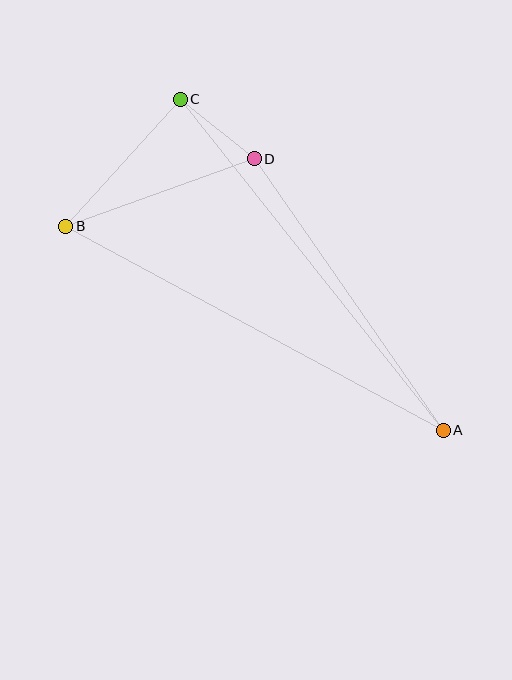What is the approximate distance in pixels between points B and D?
The distance between B and D is approximately 200 pixels.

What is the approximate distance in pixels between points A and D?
The distance between A and D is approximately 331 pixels.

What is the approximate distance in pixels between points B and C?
The distance between B and C is approximately 171 pixels.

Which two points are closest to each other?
Points C and D are closest to each other.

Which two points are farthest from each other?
Points A and B are farthest from each other.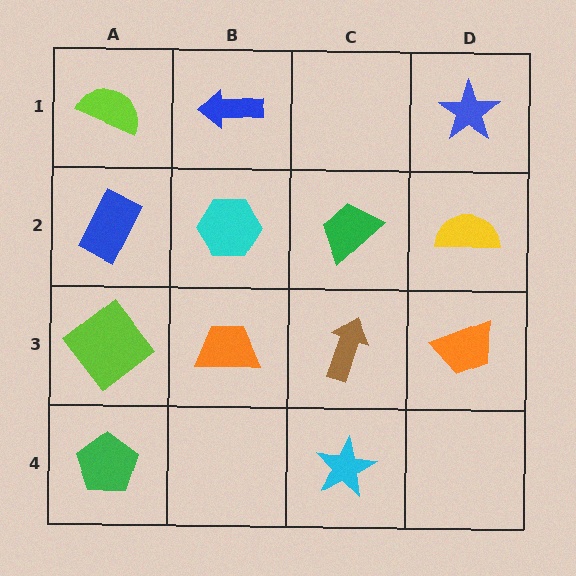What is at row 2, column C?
A green trapezoid.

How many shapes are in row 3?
4 shapes.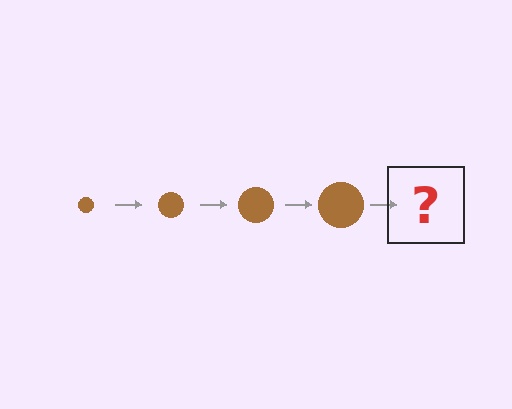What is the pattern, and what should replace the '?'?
The pattern is that the circle gets progressively larger each step. The '?' should be a brown circle, larger than the previous one.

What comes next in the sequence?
The next element should be a brown circle, larger than the previous one.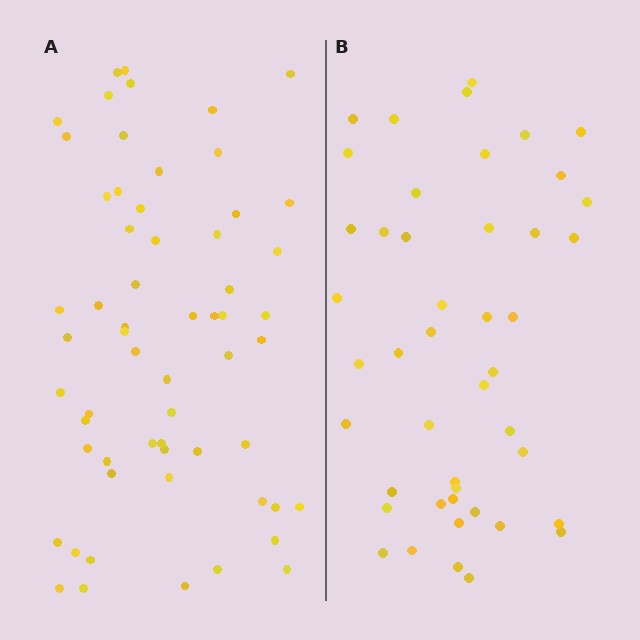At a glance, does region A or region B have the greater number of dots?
Region A (the left region) has more dots.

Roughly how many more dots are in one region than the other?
Region A has approximately 15 more dots than region B.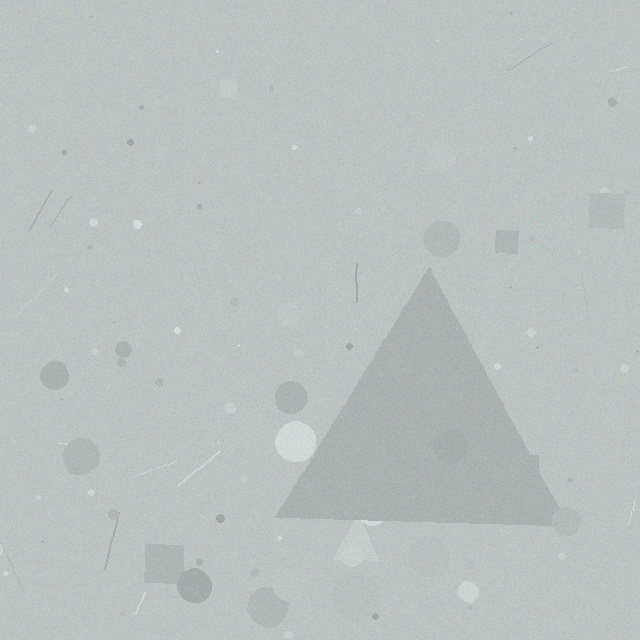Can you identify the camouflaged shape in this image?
The camouflaged shape is a triangle.